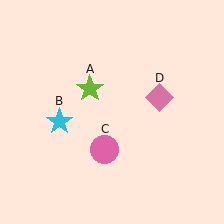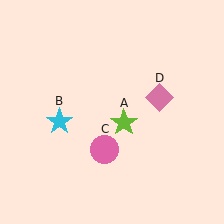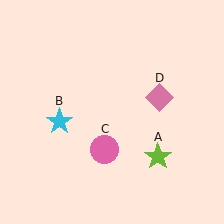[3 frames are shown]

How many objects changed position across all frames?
1 object changed position: lime star (object A).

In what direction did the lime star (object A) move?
The lime star (object A) moved down and to the right.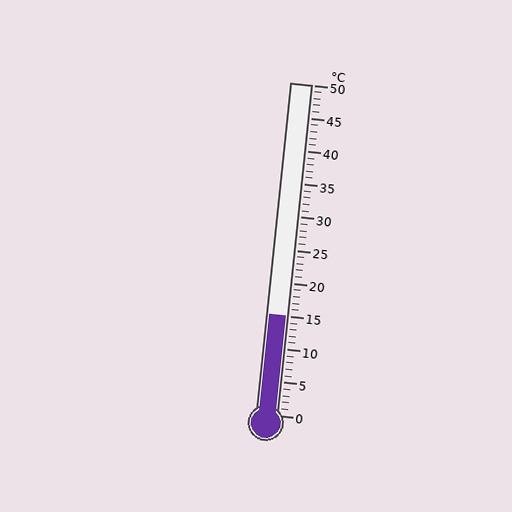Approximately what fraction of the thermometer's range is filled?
The thermometer is filled to approximately 30% of its range.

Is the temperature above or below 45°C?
The temperature is below 45°C.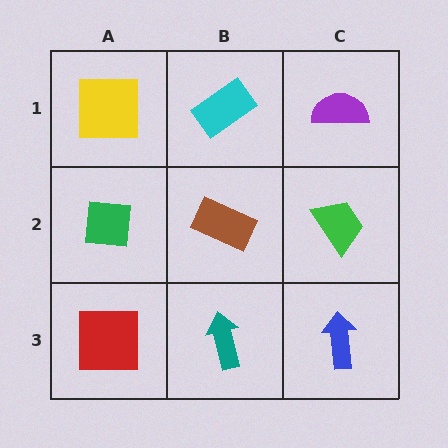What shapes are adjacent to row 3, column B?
A brown rectangle (row 2, column B), a red square (row 3, column A), a blue arrow (row 3, column C).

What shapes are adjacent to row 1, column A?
A green square (row 2, column A), a cyan rectangle (row 1, column B).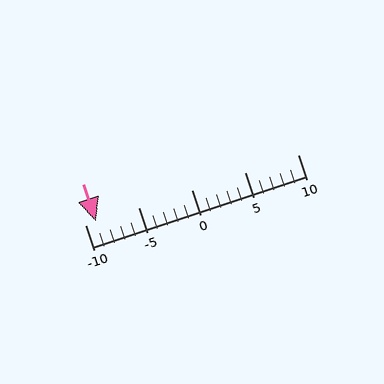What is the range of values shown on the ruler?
The ruler shows values from -10 to 10.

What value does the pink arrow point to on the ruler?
The pink arrow points to approximately -9.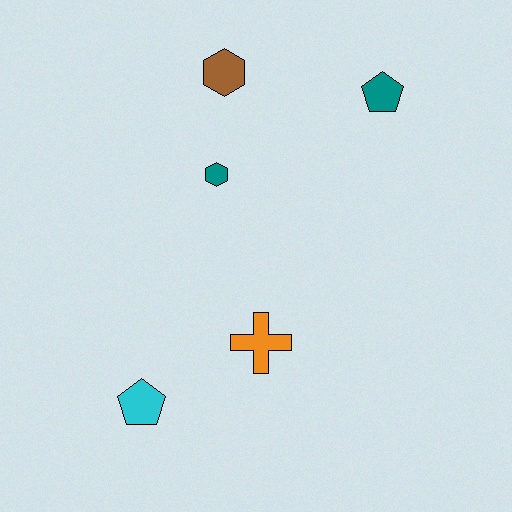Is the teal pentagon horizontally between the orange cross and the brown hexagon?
No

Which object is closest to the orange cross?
The cyan pentagon is closest to the orange cross.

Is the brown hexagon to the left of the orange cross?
Yes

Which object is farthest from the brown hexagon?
The cyan pentagon is farthest from the brown hexagon.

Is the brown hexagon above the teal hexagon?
Yes